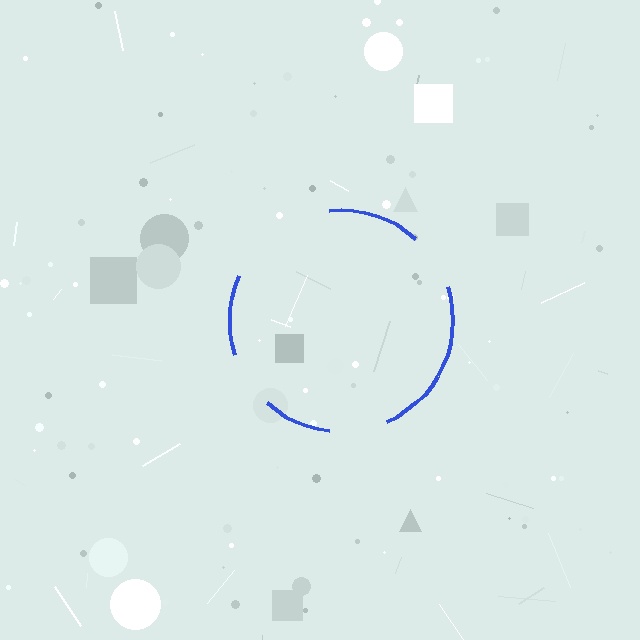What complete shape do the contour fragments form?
The contour fragments form a circle.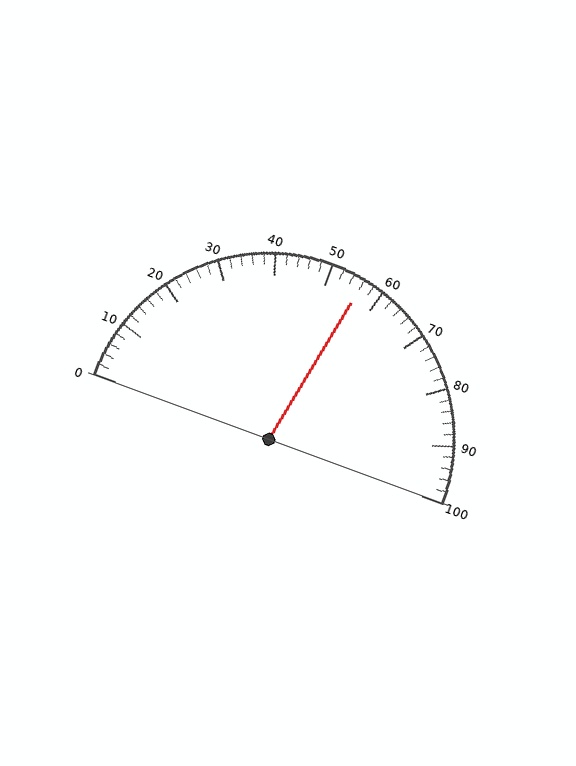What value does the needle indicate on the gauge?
The needle indicates approximately 56.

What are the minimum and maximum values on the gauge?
The gauge ranges from 0 to 100.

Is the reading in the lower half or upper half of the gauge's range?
The reading is in the upper half of the range (0 to 100).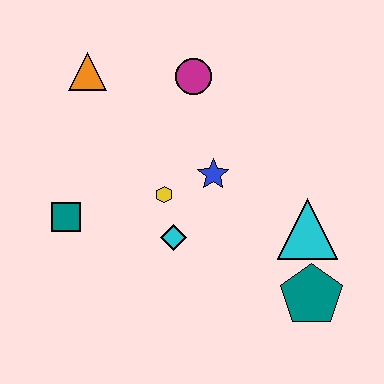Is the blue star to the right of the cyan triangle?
No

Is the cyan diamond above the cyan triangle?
No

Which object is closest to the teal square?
The yellow hexagon is closest to the teal square.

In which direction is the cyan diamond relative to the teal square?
The cyan diamond is to the right of the teal square.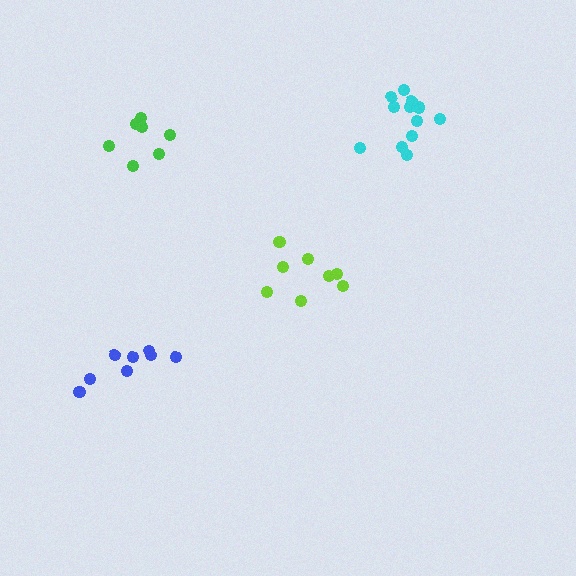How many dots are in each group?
Group 1: 7 dots, Group 2: 12 dots, Group 3: 8 dots, Group 4: 8 dots (35 total).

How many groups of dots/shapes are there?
There are 4 groups.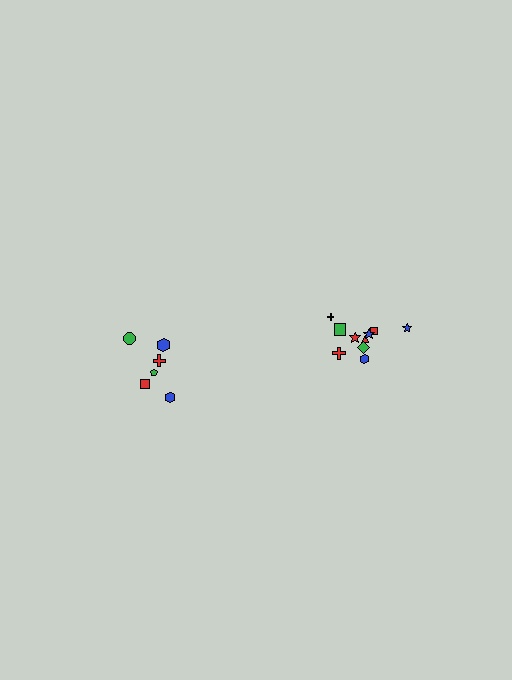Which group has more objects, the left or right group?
The right group.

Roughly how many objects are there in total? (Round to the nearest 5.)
Roughly 15 objects in total.